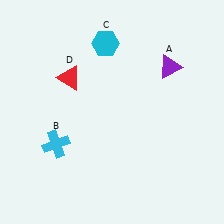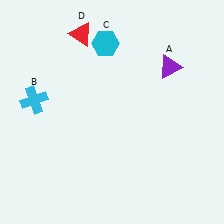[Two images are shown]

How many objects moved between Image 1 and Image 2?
2 objects moved between the two images.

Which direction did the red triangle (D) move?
The red triangle (D) moved up.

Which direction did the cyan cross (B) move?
The cyan cross (B) moved up.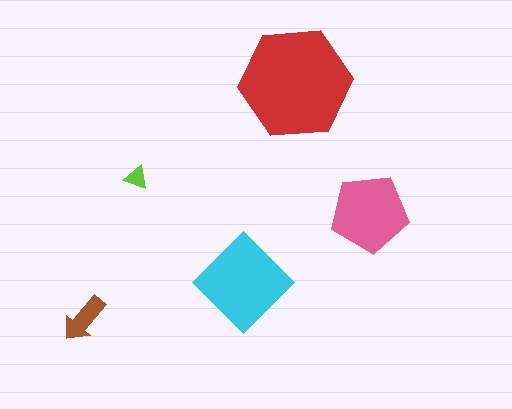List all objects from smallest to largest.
The lime triangle, the brown arrow, the pink pentagon, the cyan diamond, the red hexagon.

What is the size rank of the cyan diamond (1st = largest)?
2nd.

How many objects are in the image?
There are 5 objects in the image.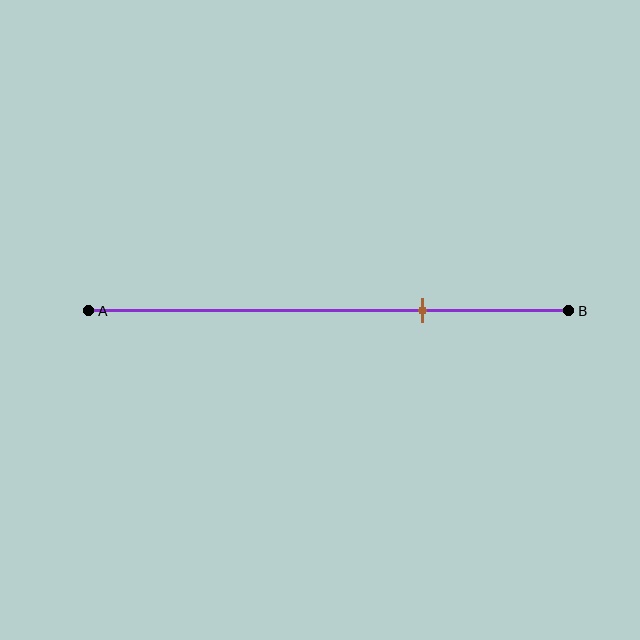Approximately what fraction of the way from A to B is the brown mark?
The brown mark is approximately 70% of the way from A to B.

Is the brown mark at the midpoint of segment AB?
No, the mark is at about 70% from A, not at the 50% midpoint.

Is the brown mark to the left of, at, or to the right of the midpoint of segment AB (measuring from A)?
The brown mark is to the right of the midpoint of segment AB.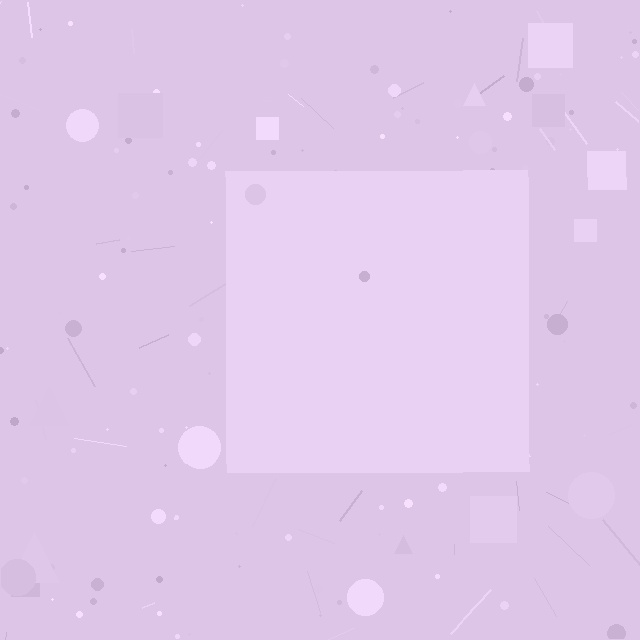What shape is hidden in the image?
A square is hidden in the image.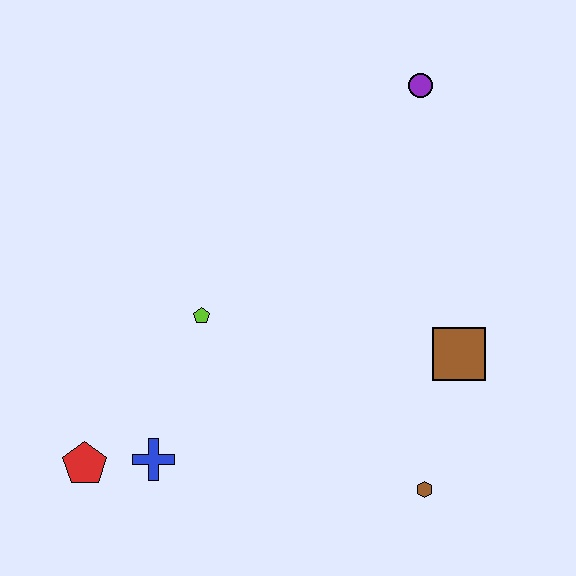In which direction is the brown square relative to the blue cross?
The brown square is to the right of the blue cross.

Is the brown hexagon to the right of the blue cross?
Yes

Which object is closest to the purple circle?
The brown square is closest to the purple circle.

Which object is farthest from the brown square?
The red pentagon is farthest from the brown square.